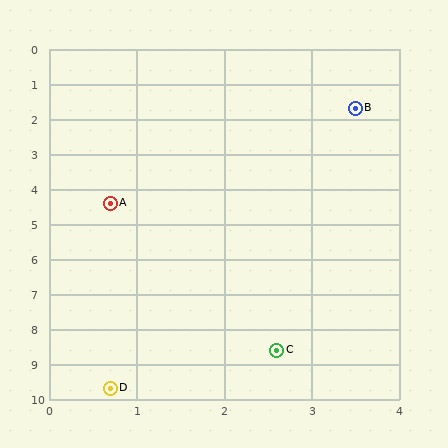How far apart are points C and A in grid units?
Points C and A are about 4.6 grid units apart.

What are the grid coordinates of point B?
Point B is at approximately (3.5, 1.7).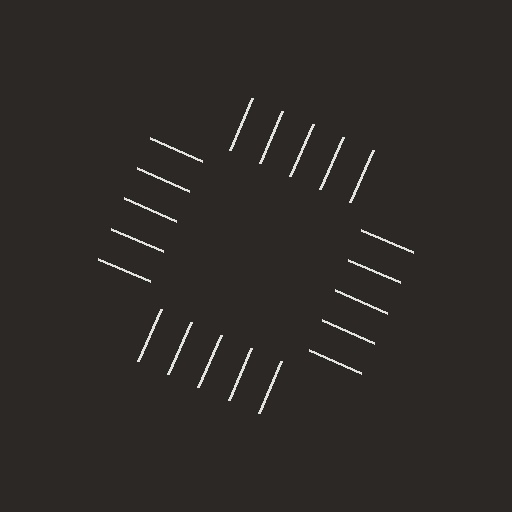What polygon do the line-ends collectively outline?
An illusory square — the line segments terminate on its edges but no continuous stroke is drawn.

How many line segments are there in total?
20 — 5 along each of the 4 edges.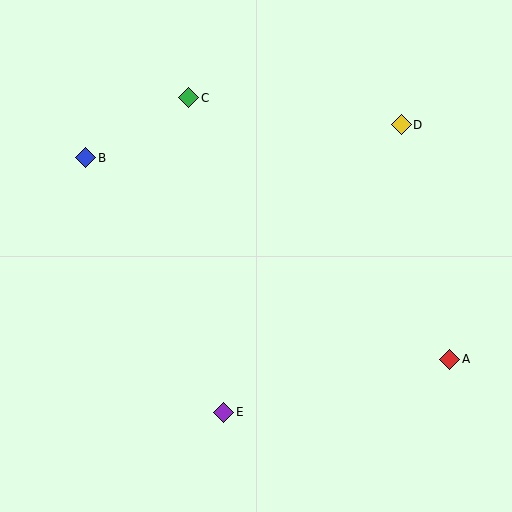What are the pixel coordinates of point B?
Point B is at (86, 158).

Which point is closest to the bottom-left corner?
Point E is closest to the bottom-left corner.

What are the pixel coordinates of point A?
Point A is at (450, 359).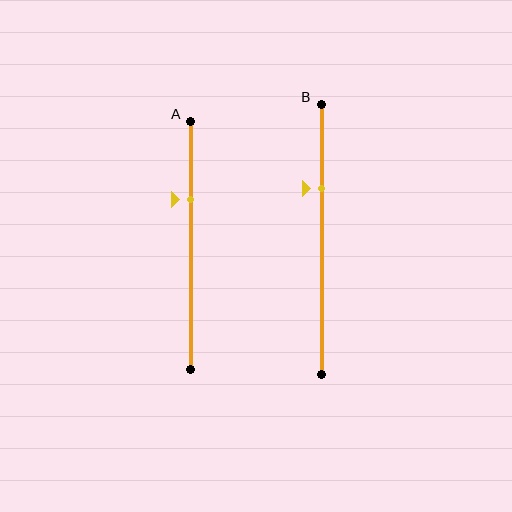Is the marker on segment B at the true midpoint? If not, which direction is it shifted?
No, the marker on segment B is shifted upward by about 19% of the segment length.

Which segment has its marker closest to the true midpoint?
Segment A has its marker closest to the true midpoint.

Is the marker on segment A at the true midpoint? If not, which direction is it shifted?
No, the marker on segment A is shifted upward by about 18% of the segment length.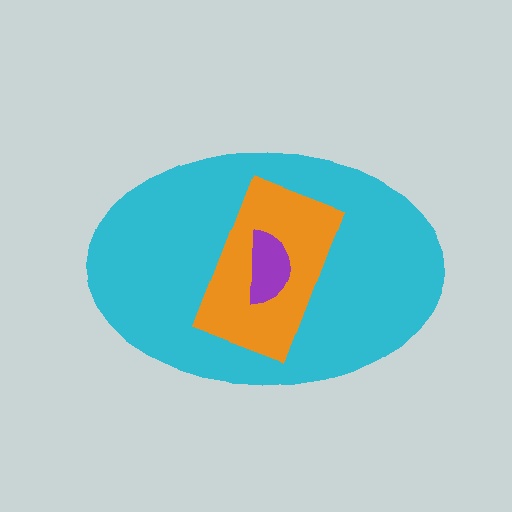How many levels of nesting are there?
3.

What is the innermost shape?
The purple semicircle.